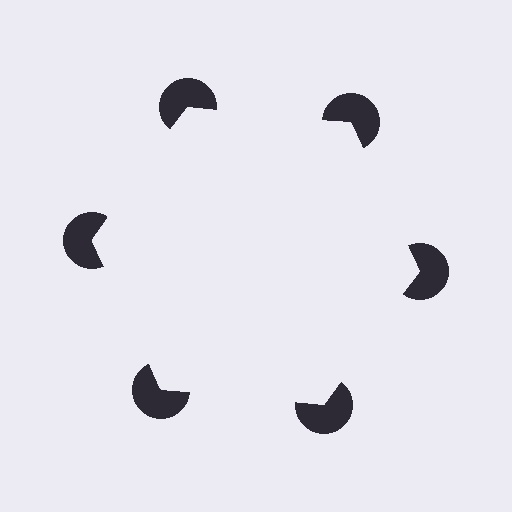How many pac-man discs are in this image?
There are 6 — one at each vertex of the illusory hexagon.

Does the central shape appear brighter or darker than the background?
It typically appears slightly brighter than the background, even though no actual brightness change is drawn.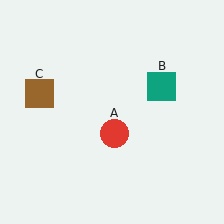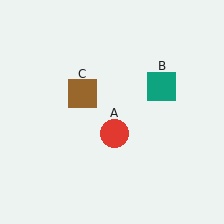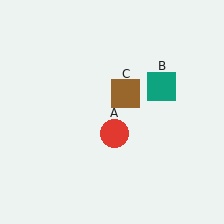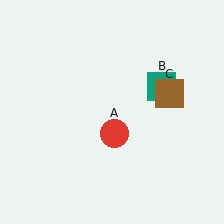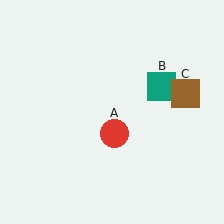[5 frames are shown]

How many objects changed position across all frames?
1 object changed position: brown square (object C).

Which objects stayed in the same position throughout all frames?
Red circle (object A) and teal square (object B) remained stationary.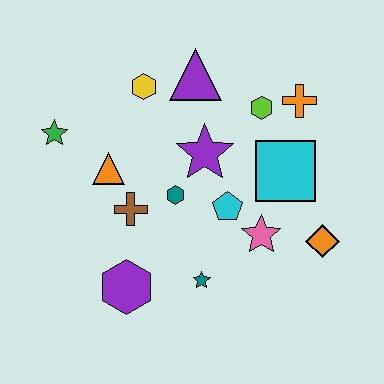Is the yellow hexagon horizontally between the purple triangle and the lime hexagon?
No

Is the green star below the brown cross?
No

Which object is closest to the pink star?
The cyan pentagon is closest to the pink star.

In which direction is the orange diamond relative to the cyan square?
The orange diamond is below the cyan square.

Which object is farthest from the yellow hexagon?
The orange diamond is farthest from the yellow hexagon.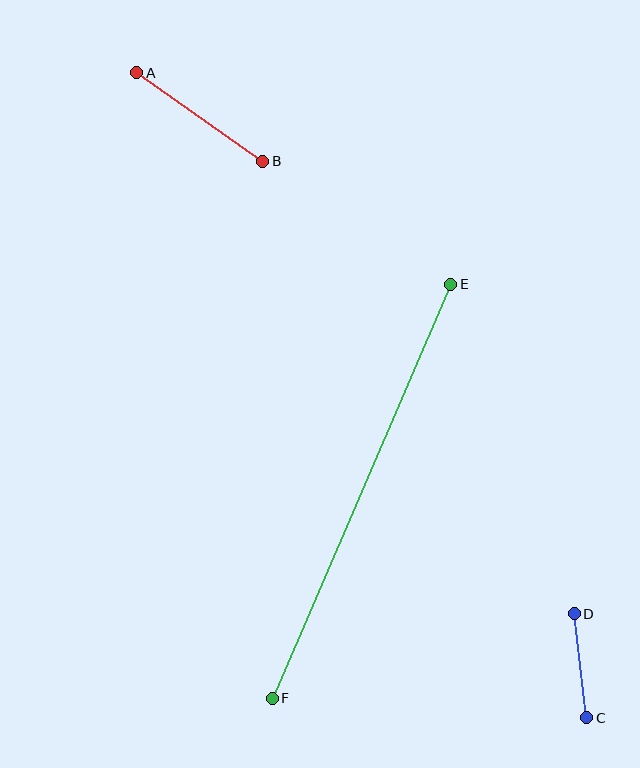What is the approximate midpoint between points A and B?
The midpoint is at approximately (200, 117) pixels.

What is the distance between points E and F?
The distance is approximately 451 pixels.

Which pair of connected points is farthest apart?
Points E and F are farthest apart.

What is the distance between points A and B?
The distance is approximately 154 pixels.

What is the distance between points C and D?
The distance is approximately 105 pixels.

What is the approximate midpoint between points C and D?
The midpoint is at approximately (580, 666) pixels.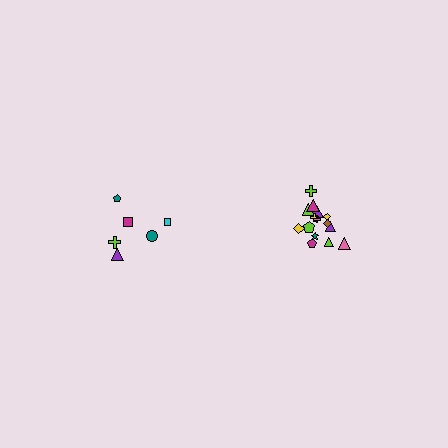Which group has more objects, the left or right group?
The right group.